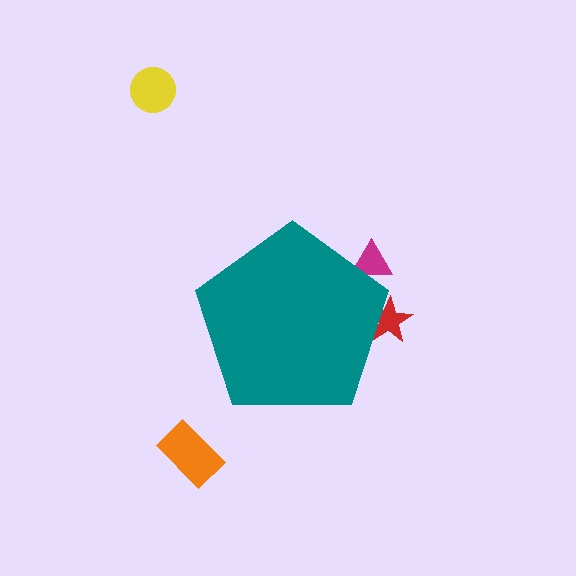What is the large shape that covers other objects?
A teal pentagon.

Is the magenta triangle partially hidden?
Yes, the magenta triangle is partially hidden behind the teal pentagon.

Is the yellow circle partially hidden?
No, the yellow circle is fully visible.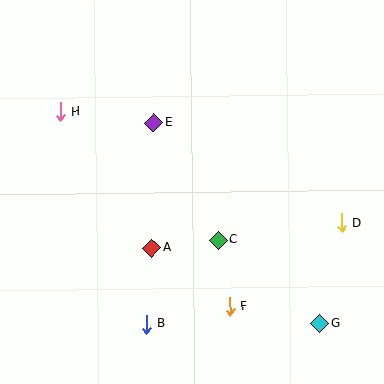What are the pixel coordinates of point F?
Point F is at (230, 306).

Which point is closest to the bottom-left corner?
Point B is closest to the bottom-left corner.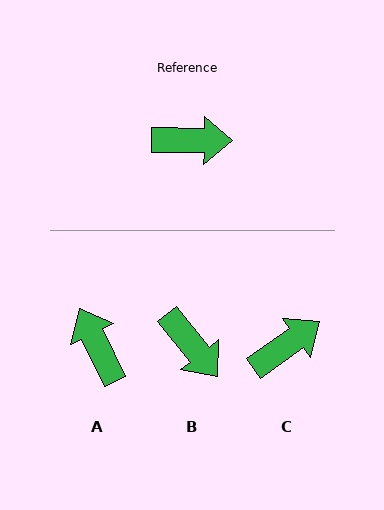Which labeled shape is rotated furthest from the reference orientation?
A, about 116 degrees away.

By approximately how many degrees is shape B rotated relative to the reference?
Approximately 51 degrees clockwise.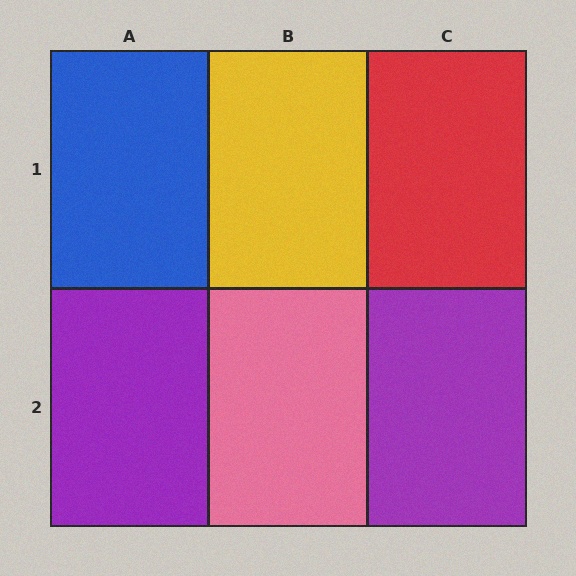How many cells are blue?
1 cell is blue.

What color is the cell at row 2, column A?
Purple.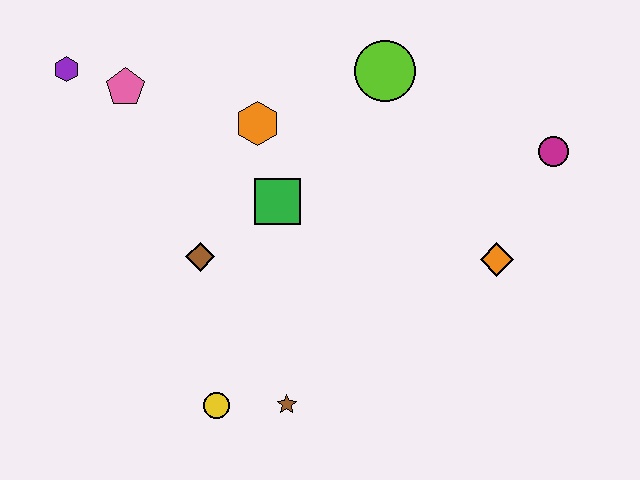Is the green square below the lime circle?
Yes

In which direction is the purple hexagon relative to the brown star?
The purple hexagon is above the brown star.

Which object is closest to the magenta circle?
The orange diamond is closest to the magenta circle.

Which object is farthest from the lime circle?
The yellow circle is farthest from the lime circle.